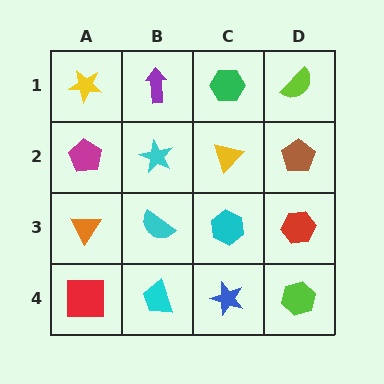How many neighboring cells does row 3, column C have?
4.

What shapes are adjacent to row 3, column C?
A yellow triangle (row 2, column C), a blue star (row 4, column C), a cyan semicircle (row 3, column B), a red hexagon (row 3, column D).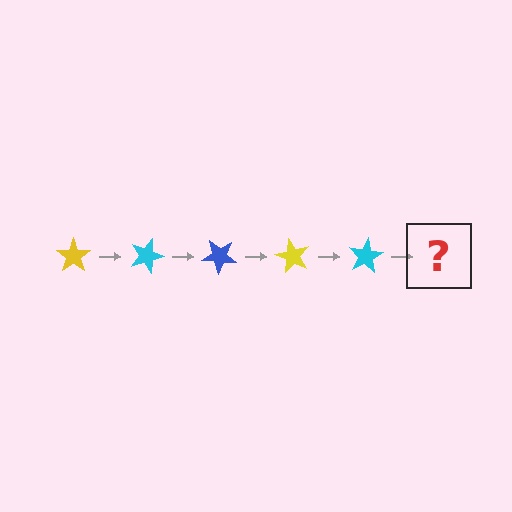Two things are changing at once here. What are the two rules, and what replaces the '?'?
The two rules are that it rotates 20 degrees each step and the color cycles through yellow, cyan, and blue. The '?' should be a blue star, rotated 100 degrees from the start.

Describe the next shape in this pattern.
It should be a blue star, rotated 100 degrees from the start.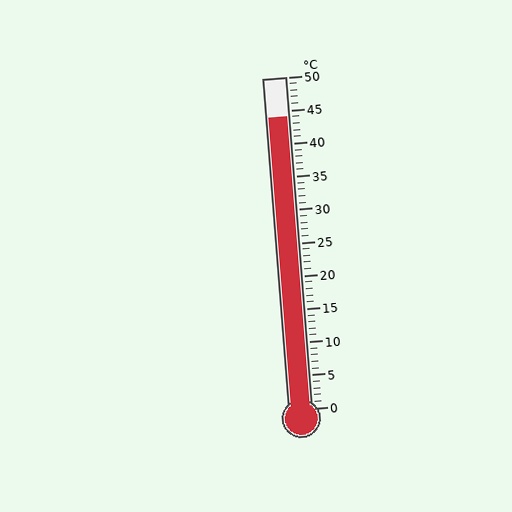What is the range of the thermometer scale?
The thermometer scale ranges from 0°C to 50°C.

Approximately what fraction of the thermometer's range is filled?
The thermometer is filled to approximately 90% of its range.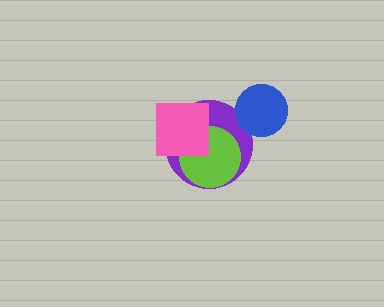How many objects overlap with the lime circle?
2 objects overlap with the lime circle.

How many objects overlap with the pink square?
2 objects overlap with the pink square.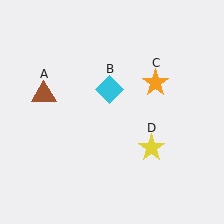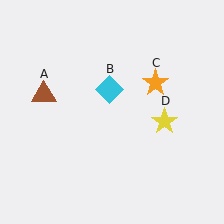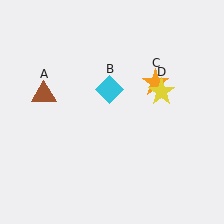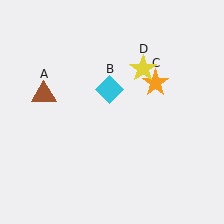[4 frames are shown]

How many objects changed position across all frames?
1 object changed position: yellow star (object D).